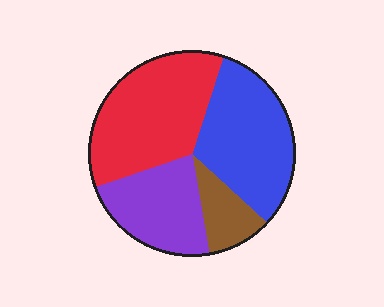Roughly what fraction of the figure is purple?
Purple covers around 20% of the figure.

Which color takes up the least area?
Brown, at roughly 10%.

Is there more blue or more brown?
Blue.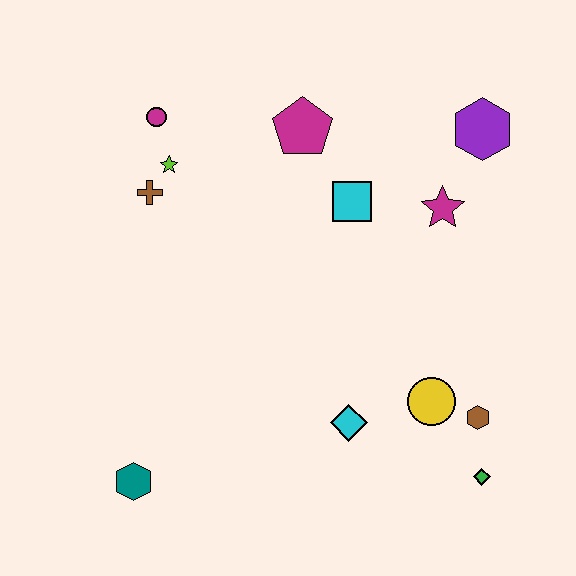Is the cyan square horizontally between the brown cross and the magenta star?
Yes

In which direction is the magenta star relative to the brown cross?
The magenta star is to the right of the brown cross.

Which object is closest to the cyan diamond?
The yellow circle is closest to the cyan diamond.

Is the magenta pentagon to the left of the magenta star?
Yes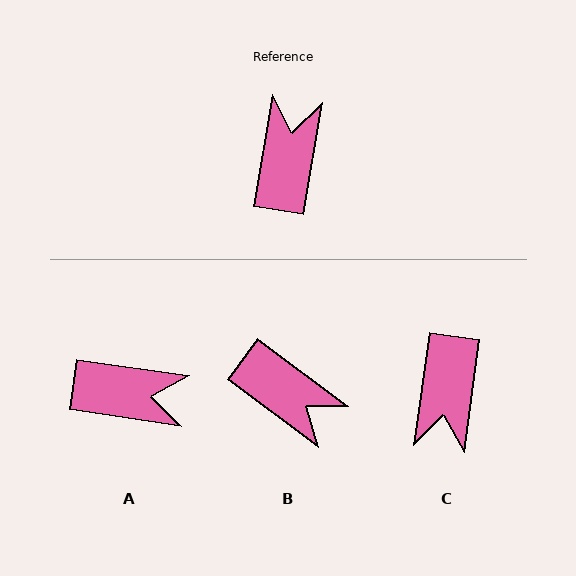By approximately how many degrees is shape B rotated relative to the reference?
Approximately 118 degrees clockwise.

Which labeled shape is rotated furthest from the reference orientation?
C, about 179 degrees away.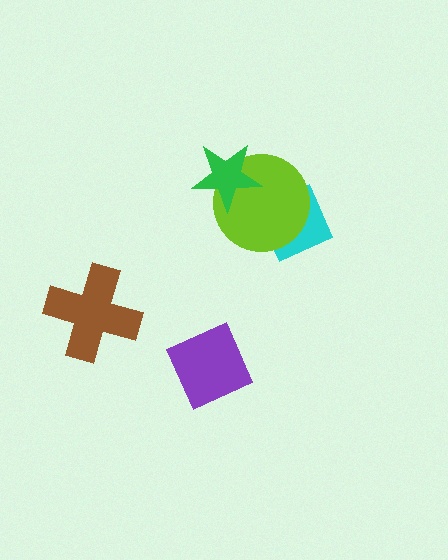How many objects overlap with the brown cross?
0 objects overlap with the brown cross.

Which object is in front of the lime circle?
The green star is in front of the lime circle.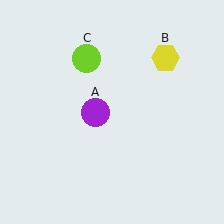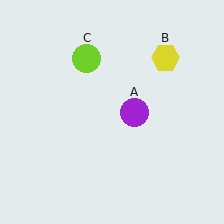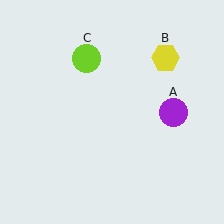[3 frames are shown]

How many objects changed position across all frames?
1 object changed position: purple circle (object A).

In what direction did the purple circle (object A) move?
The purple circle (object A) moved right.